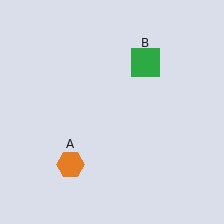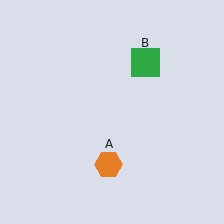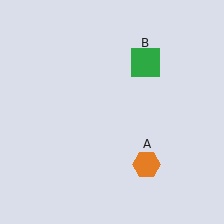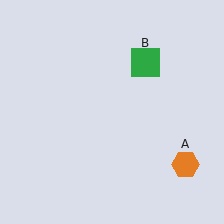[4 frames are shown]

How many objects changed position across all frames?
1 object changed position: orange hexagon (object A).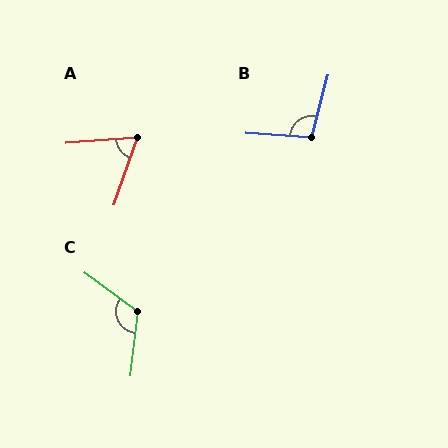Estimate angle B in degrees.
Approximately 101 degrees.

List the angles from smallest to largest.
A (67°), B (101°), C (119°).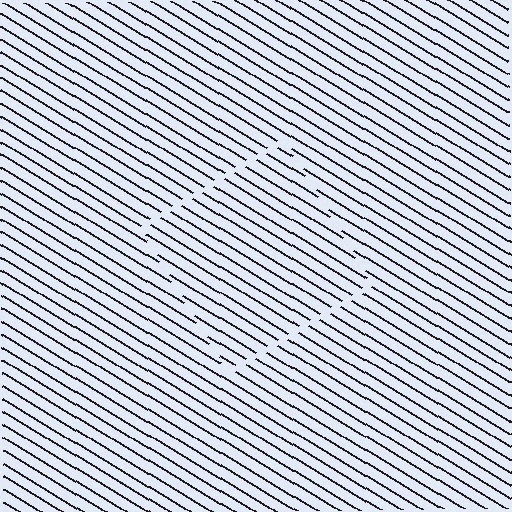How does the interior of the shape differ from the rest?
The interior of the shape contains the same grating, shifted by half a period — the contour is defined by the phase discontinuity where line-ends from the inner and outer gratings abut.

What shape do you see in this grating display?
An illusory square. The interior of the shape contains the same grating, shifted by half a period — the contour is defined by the phase discontinuity where line-ends from the inner and outer gratings abut.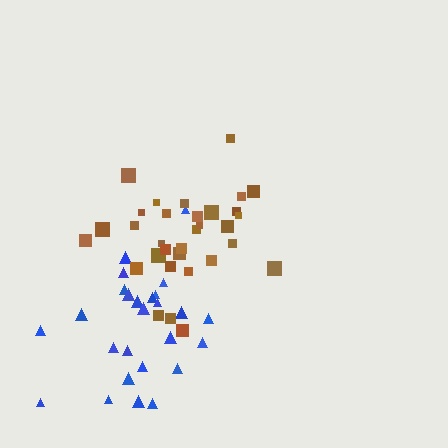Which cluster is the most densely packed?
Brown.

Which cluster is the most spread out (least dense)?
Blue.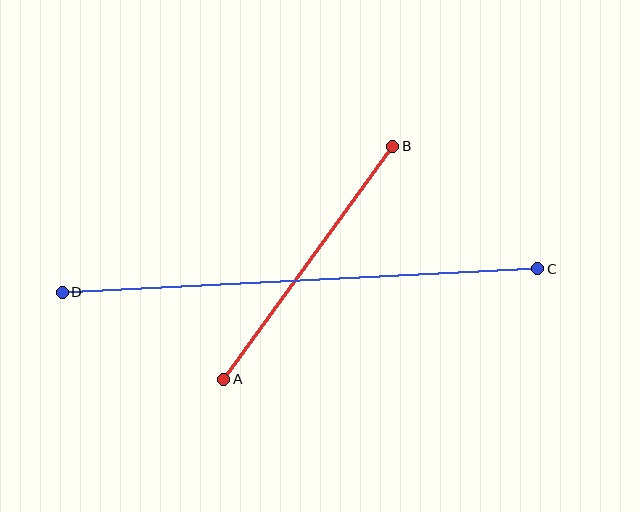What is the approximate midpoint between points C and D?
The midpoint is at approximately (300, 280) pixels.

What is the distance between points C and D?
The distance is approximately 476 pixels.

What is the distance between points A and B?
The distance is approximately 288 pixels.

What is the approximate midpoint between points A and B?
The midpoint is at approximately (308, 263) pixels.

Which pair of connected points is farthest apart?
Points C and D are farthest apart.